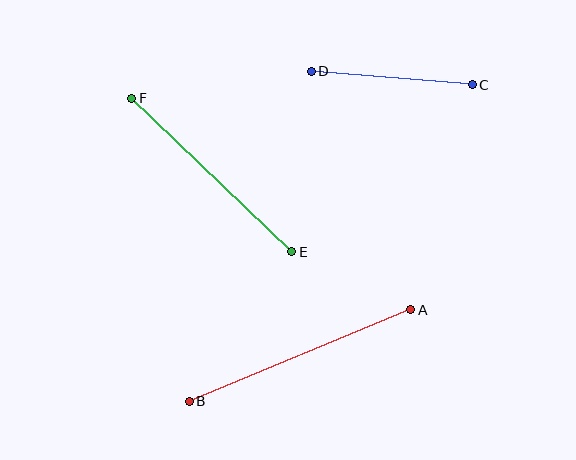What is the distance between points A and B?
The distance is approximately 239 pixels.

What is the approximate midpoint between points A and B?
The midpoint is at approximately (300, 355) pixels.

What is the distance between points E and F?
The distance is approximately 221 pixels.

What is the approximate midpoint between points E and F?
The midpoint is at approximately (212, 175) pixels.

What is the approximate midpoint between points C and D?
The midpoint is at approximately (392, 78) pixels.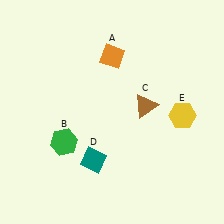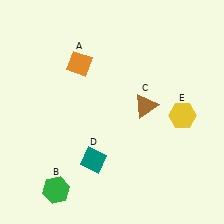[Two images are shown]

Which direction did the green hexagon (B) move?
The green hexagon (B) moved down.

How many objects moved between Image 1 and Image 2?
2 objects moved between the two images.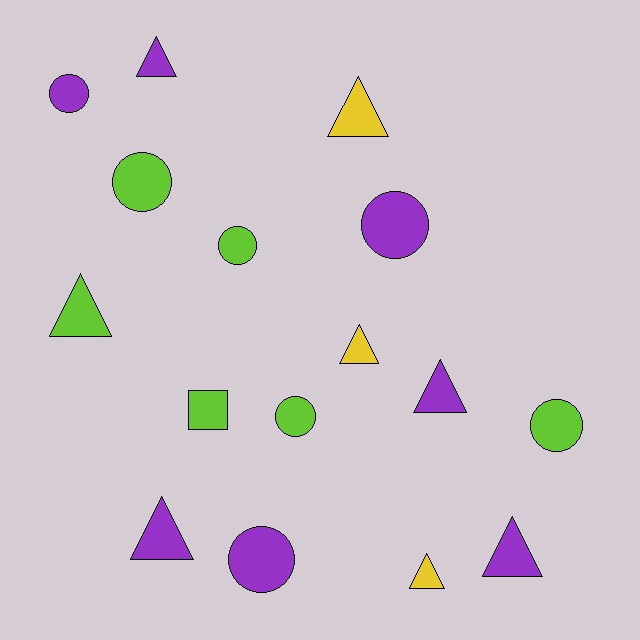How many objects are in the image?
There are 16 objects.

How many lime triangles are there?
There is 1 lime triangle.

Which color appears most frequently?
Purple, with 7 objects.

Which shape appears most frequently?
Triangle, with 8 objects.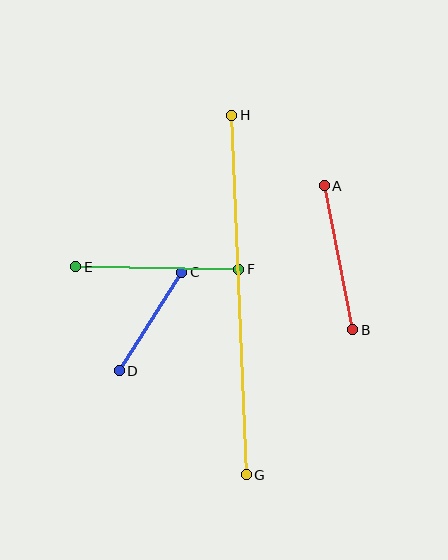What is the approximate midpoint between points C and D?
The midpoint is at approximately (150, 321) pixels.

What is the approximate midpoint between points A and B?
The midpoint is at approximately (339, 258) pixels.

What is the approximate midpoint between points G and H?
The midpoint is at approximately (239, 295) pixels.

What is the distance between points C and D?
The distance is approximately 117 pixels.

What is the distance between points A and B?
The distance is approximately 147 pixels.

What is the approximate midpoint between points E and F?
The midpoint is at approximately (157, 268) pixels.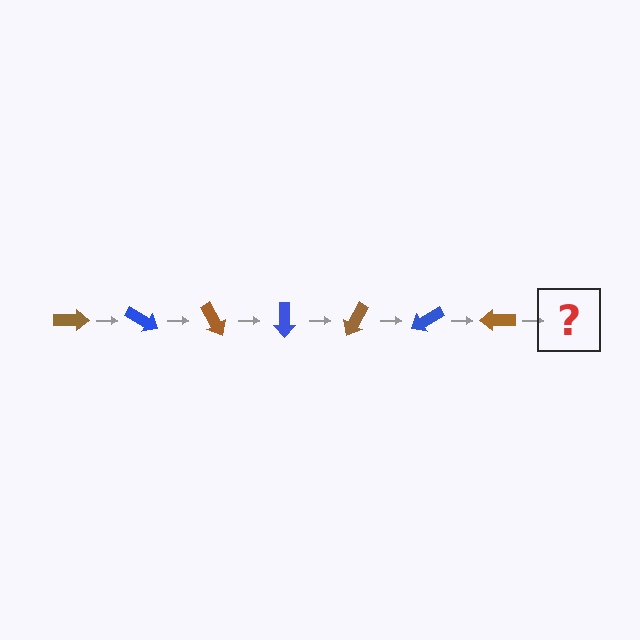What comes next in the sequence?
The next element should be a blue arrow, rotated 210 degrees from the start.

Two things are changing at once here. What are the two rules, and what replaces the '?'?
The two rules are that it rotates 30 degrees each step and the color cycles through brown and blue. The '?' should be a blue arrow, rotated 210 degrees from the start.